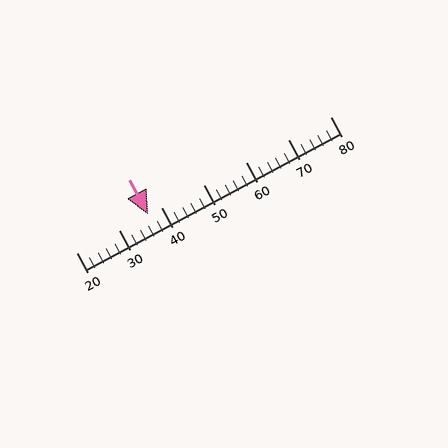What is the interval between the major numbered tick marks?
The major tick marks are spaced 10 units apart.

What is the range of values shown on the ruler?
The ruler shows values from 20 to 80.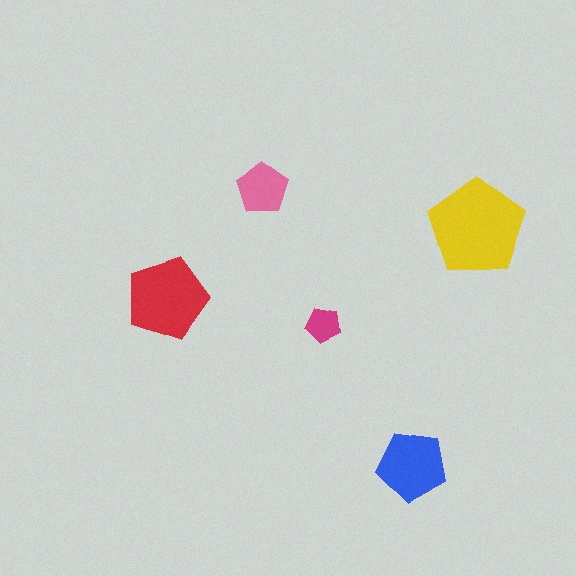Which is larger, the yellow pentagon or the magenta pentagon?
The yellow one.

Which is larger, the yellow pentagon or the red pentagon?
The yellow one.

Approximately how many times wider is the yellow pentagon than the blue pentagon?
About 1.5 times wider.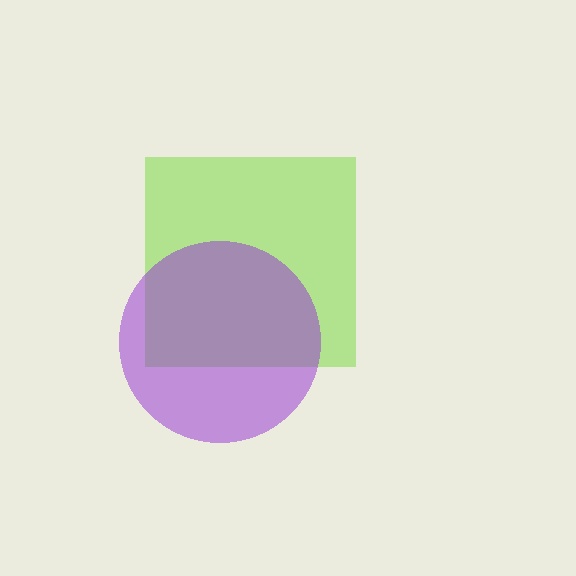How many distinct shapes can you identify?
There are 2 distinct shapes: a lime square, a purple circle.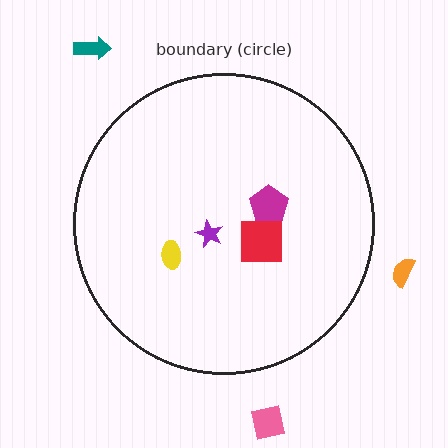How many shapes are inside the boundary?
4 inside, 3 outside.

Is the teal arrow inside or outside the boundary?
Outside.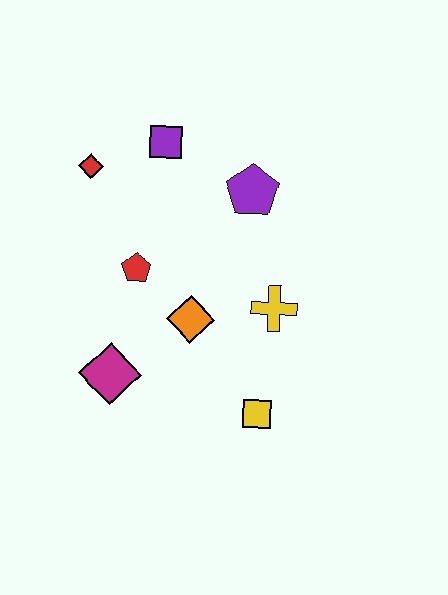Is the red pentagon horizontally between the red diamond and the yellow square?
Yes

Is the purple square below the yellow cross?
No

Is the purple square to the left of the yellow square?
Yes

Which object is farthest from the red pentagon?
The yellow square is farthest from the red pentagon.